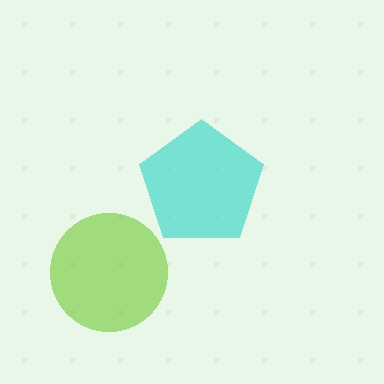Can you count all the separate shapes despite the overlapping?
Yes, there are 2 separate shapes.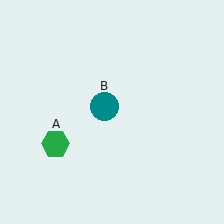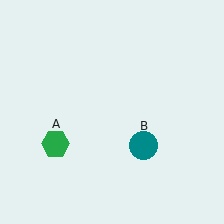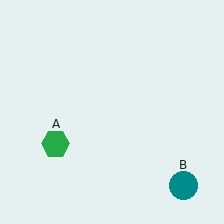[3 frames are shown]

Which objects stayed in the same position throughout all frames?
Green hexagon (object A) remained stationary.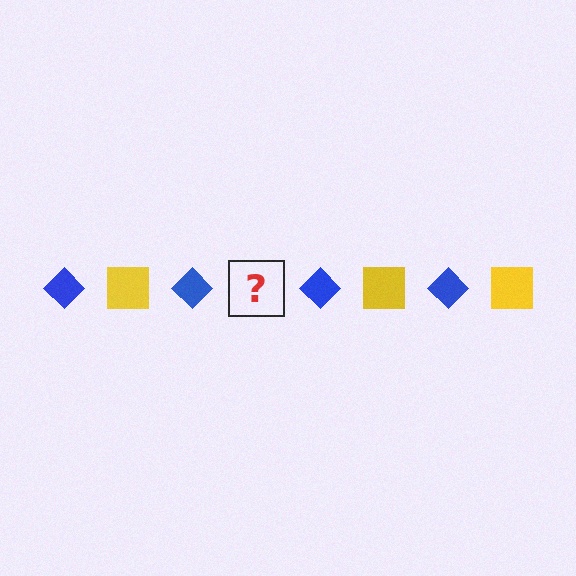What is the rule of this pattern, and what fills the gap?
The rule is that the pattern alternates between blue diamond and yellow square. The gap should be filled with a yellow square.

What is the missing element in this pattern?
The missing element is a yellow square.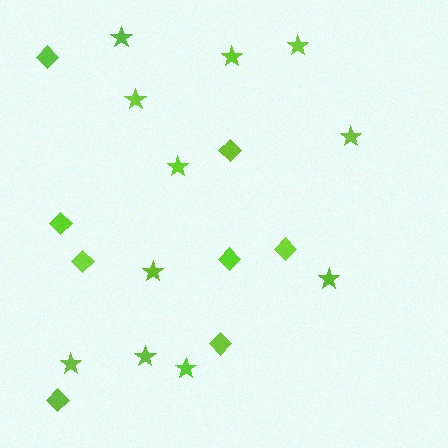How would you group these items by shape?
There are 2 groups: one group of diamonds (8) and one group of stars (11).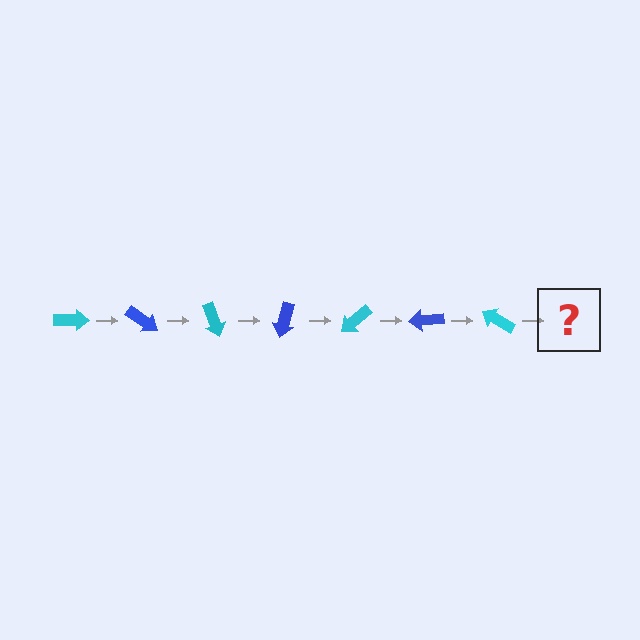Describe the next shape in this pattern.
It should be a blue arrow, rotated 245 degrees from the start.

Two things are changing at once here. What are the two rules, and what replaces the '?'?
The two rules are that it rotates 35 degrees each step and the color cycles through cyan and blue. The '?' should be a blue arrow, rotated 245 degrees from the start.